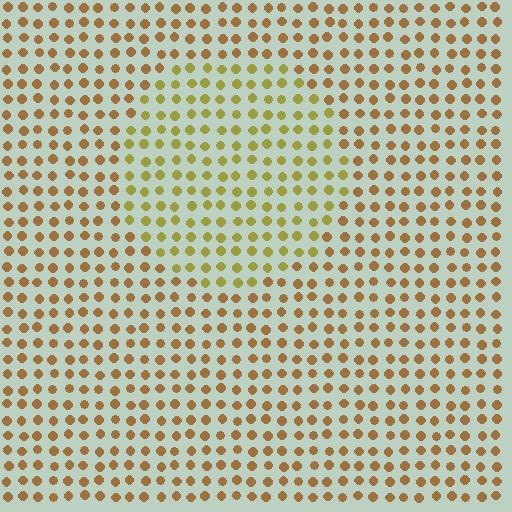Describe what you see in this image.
The image is filled with small brown elements in a uniform arrangement. A circle-shaped region is visible where the elements are tinted to a slightly different hue, forming a subtle color boundary.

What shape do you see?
I see a circle.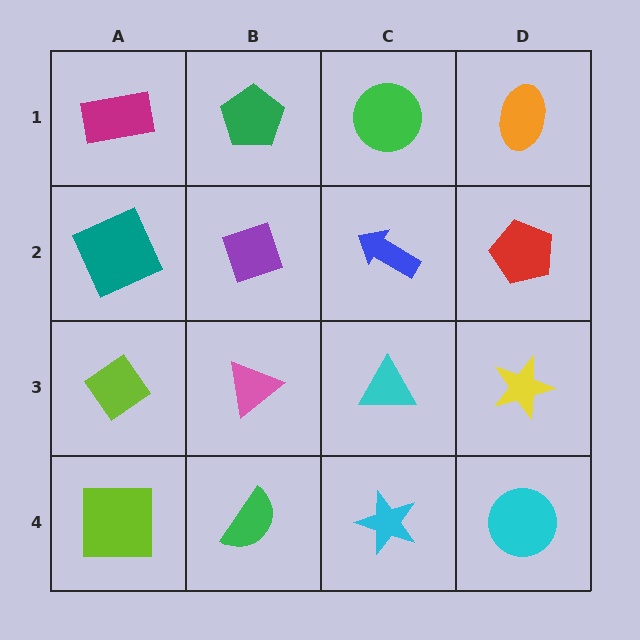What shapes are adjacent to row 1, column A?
A teal square (row 2, column A), a green pentagon (row 1, column B).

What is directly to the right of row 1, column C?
An orange ellipse.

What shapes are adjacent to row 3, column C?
A blue arrow (row 2, column C), a cyan star (row 4, column C), a pink triangle (row 3, column B), a yellow star (row 3, column D).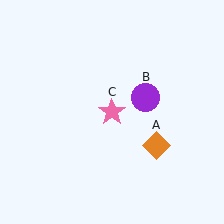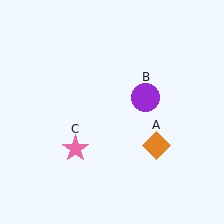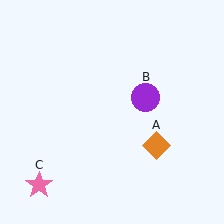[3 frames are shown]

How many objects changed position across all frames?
1 object changed position: pink star (object C).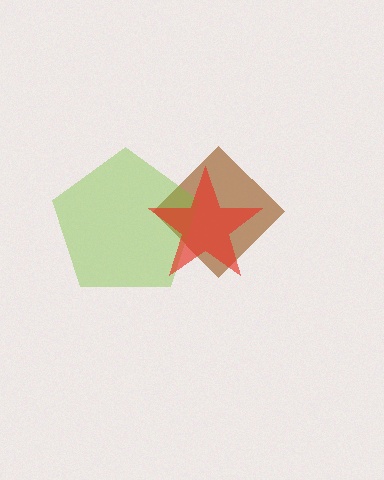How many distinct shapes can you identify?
There are 3 distinct shapes: a brown diamond, a lime pentagon, a red star.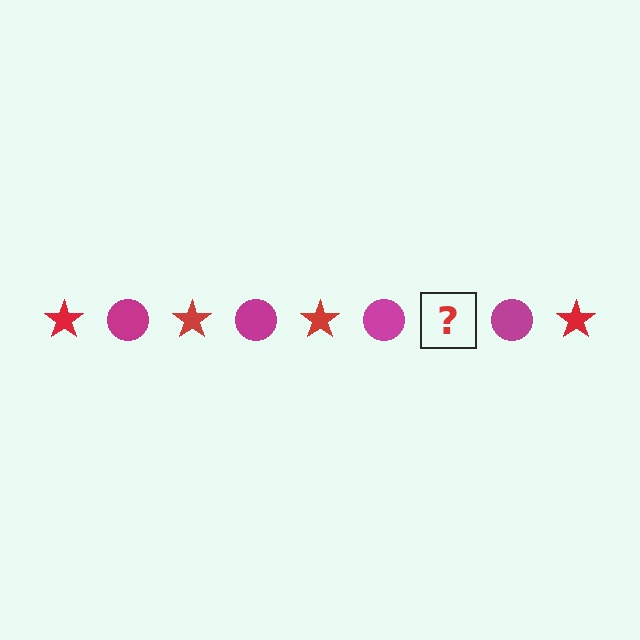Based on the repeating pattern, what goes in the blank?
The blank should be a red star.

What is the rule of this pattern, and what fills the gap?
The rule is that the pattern alternates between red star and magenta circle. The gap should be filled with a red star.